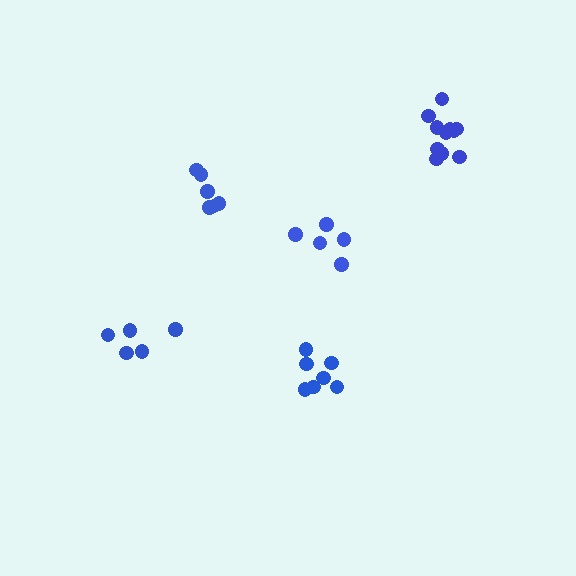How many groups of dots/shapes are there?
There are 5 groups.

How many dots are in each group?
Group 1: 7 dots, Group 2: 6 dots, Group 3: 5 dots, Group 4: 11 dots, Group 5: 5 dots (34 total).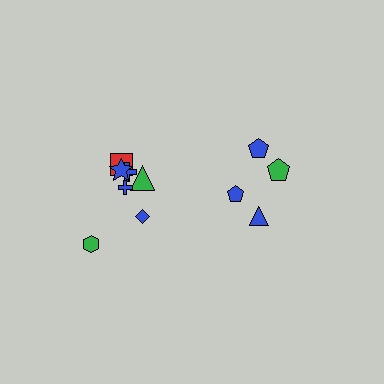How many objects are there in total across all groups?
There are 11 objects.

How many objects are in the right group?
There are 4 objects.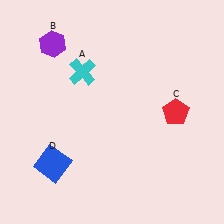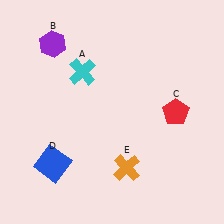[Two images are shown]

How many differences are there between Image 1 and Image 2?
There is 1 difference between the two images.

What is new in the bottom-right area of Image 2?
An orange cross (E) was added in the bottom-right area of Image 2.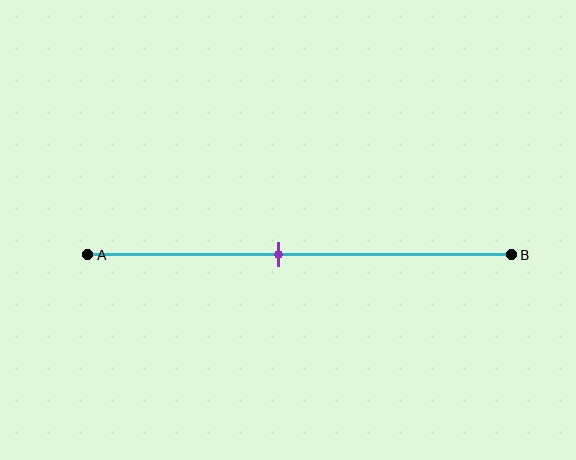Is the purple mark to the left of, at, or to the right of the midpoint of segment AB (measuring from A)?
The purple mark is to the left of the midpoint of segment AB.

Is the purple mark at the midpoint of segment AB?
No, the mark is at about 45% from A, not at the 50% midpoint.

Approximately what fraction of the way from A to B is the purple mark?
The purple mark is approximately 45% of the way from A to B.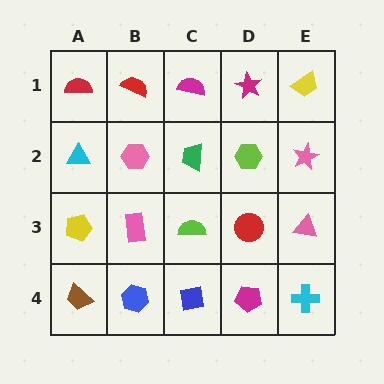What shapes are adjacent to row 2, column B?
A red semicircle (row 1, column B), a pink rectangle (row 3, column B), a cyan triangle (row 2, column A), a green trapezoid (row 2, column C).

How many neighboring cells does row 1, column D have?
3.